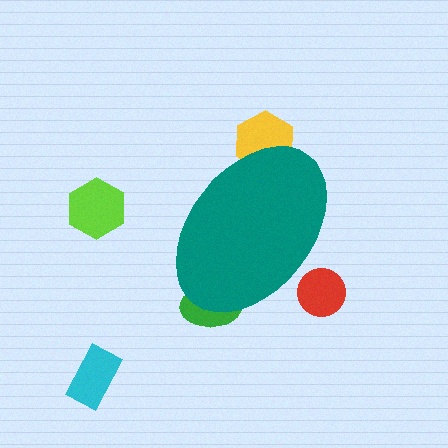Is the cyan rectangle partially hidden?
No, the cyan rectangle is fully visible.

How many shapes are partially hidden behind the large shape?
3 shapes are partially hidden.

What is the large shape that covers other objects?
A teal ellipse.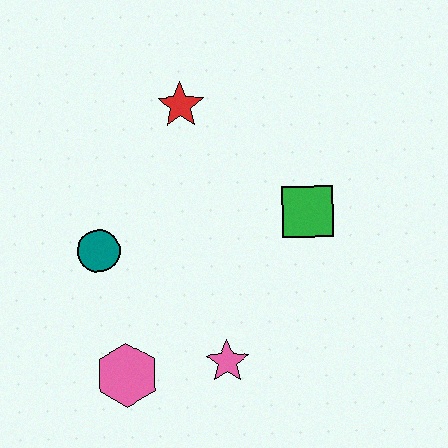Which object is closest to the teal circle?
The pink hexagon is closest to the teal circle.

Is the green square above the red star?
No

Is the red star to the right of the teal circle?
Yes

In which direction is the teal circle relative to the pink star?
The teal circle is to the left of the pink star.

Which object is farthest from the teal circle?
The green square is farthest from the teal circle.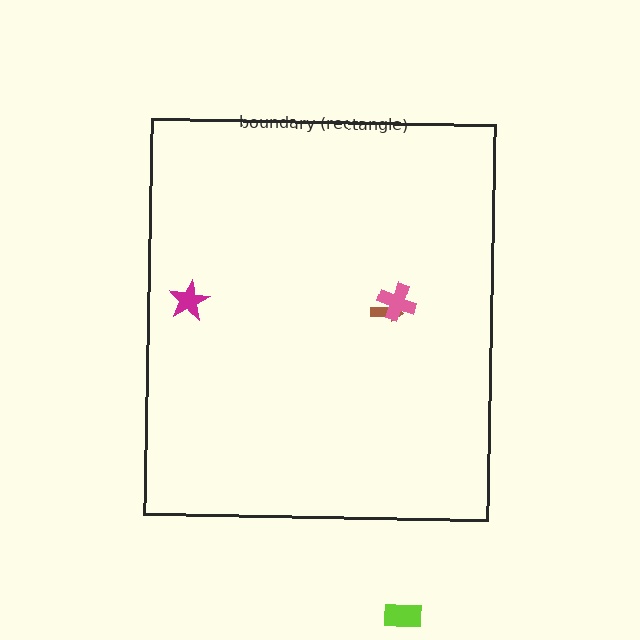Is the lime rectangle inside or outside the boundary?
Outside.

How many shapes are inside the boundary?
3 inside, 1 outside.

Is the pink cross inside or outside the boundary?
Inside.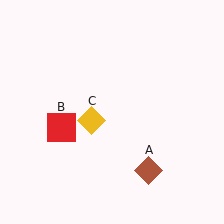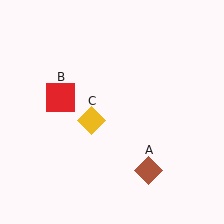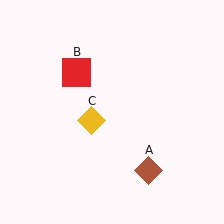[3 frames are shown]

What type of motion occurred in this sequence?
The red square (object B) rotated clockwise around the center of the scene.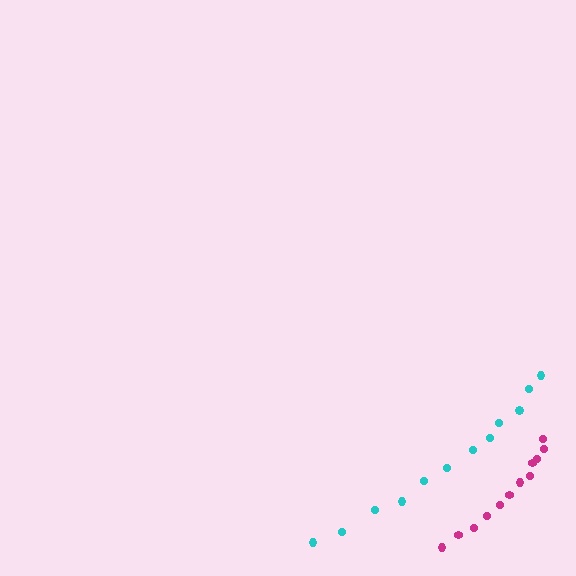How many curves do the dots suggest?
There are 2 distinct paths.